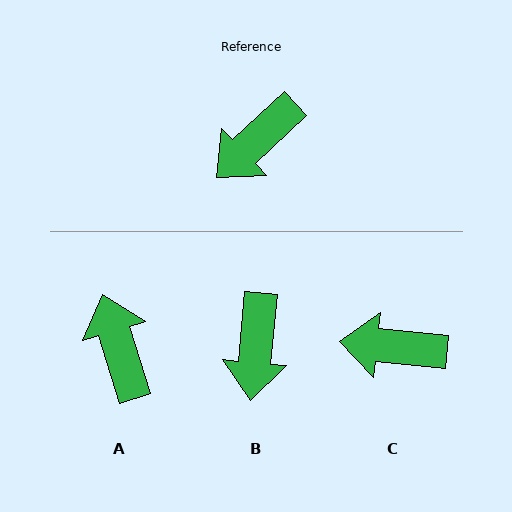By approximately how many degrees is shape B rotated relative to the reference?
Approximately 41 degrees counter-clockwise.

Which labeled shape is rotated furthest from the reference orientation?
A, about 116 degrees away.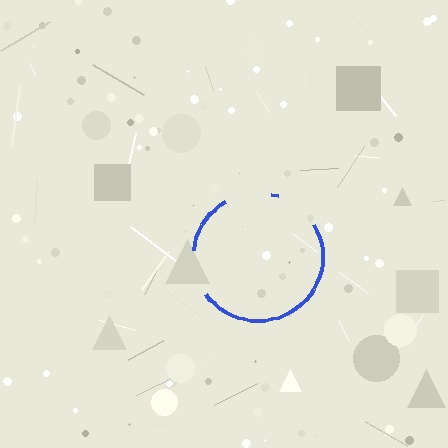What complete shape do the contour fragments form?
The contour fragments form a circle.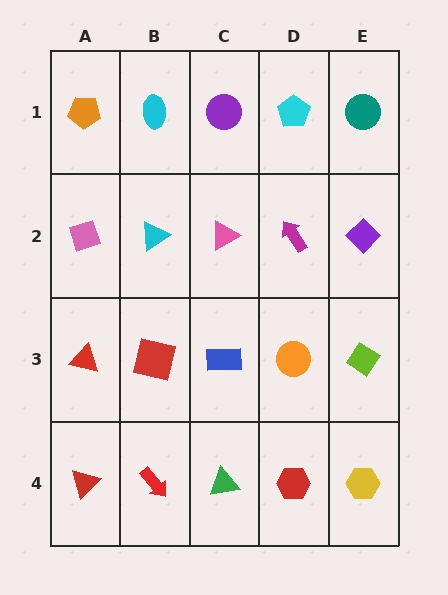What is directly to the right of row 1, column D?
A teal circle.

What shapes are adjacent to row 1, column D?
A magenta arrow (row 2, column D), a purple circle (row 1, column C), a teal circle (row 1, column E).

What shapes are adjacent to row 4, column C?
A blue rectangle (row 3, column C), a red arrow (row 4, column B), a red hexagon (row 4, column D).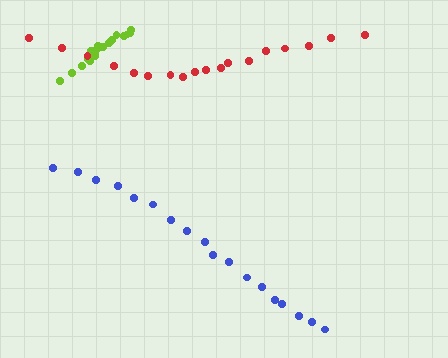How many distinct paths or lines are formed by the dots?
There are 3 distinct paths.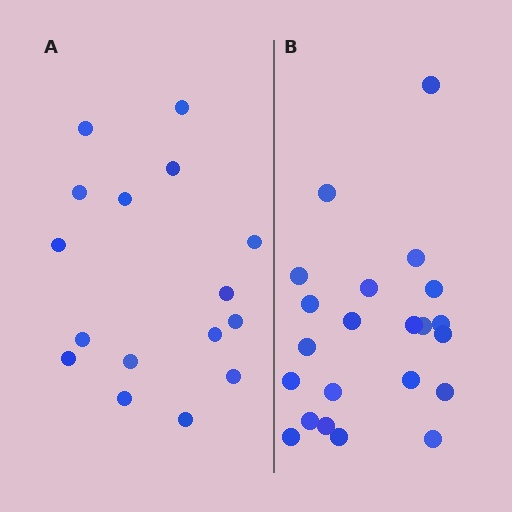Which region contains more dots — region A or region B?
Region B (the right region) has more dots.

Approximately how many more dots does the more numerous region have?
Region B has about 6 more dots than region A.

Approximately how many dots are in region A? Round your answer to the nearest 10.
About 20 dots. (The exact count is 16, which rounds to 20.)